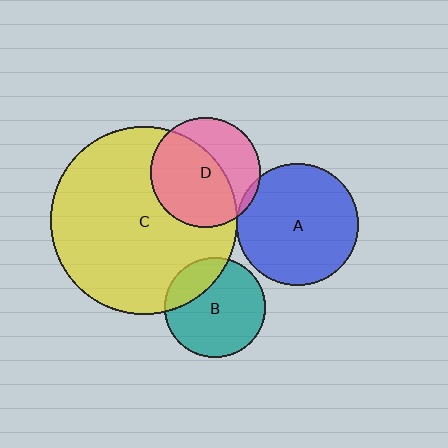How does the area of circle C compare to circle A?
Approximately 2.4 times.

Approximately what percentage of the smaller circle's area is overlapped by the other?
Approximately 25%.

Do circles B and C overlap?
Yes.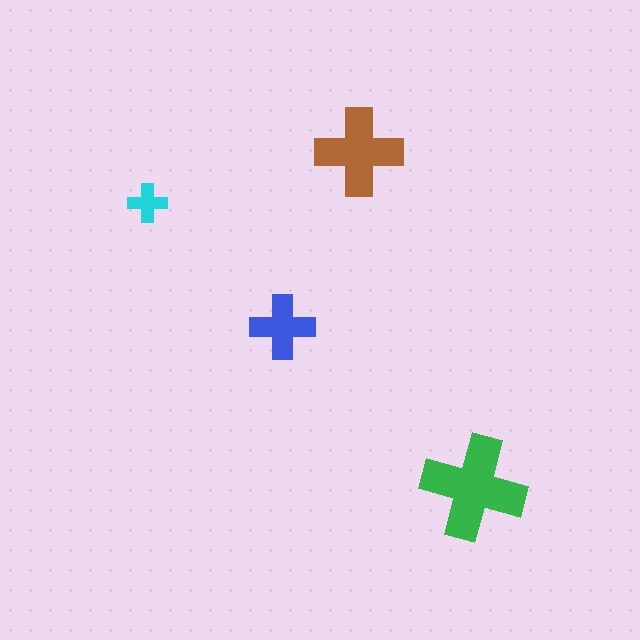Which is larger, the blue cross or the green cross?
The green one.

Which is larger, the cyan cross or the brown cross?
The brown one.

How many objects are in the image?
There are 4 objects in the image.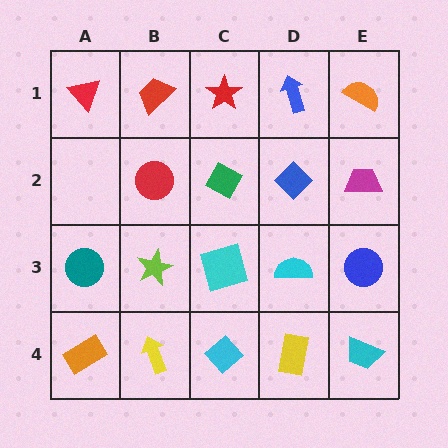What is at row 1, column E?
An orange semicircle.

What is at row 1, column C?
A red star.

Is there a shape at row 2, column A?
No, that cell is empty.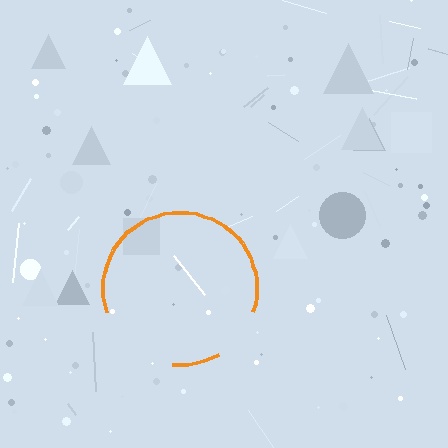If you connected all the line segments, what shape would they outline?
They would outline a circle.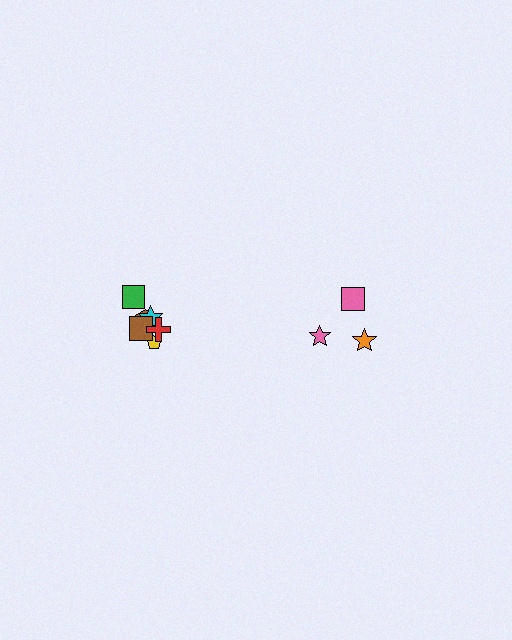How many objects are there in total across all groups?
There are 9 objects.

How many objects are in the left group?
There are 6 objects.